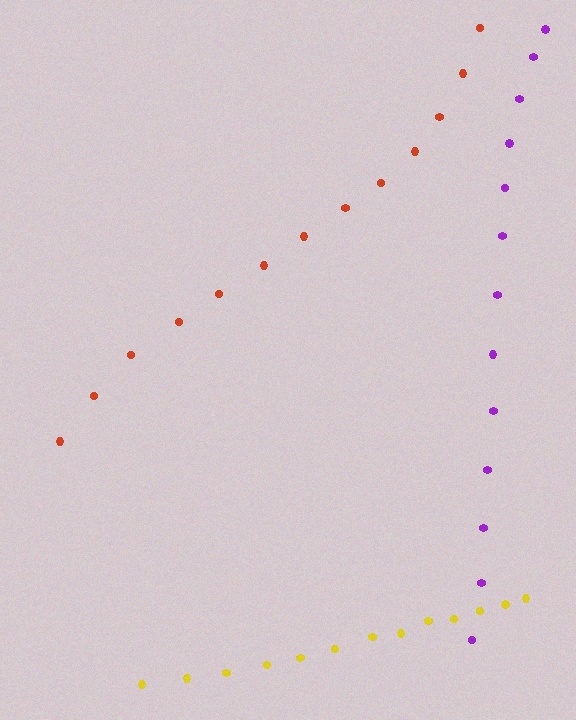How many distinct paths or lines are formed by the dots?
There are 3 distinct paths.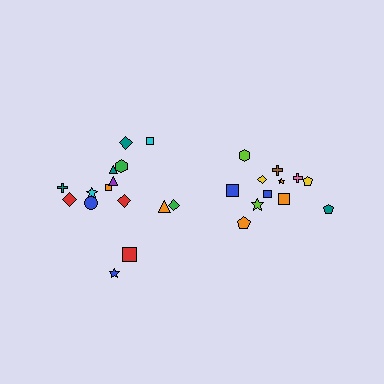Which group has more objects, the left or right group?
The left group.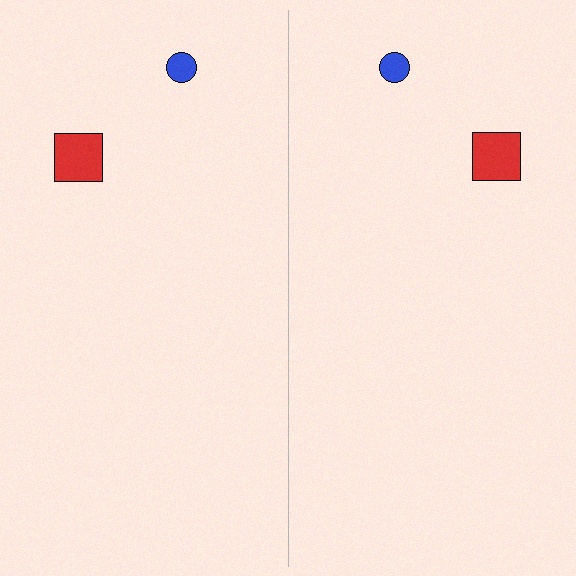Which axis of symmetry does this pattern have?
The pattern has a vertical axis of symmetry running through the center of the image.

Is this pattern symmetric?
Yes, this pattern has bilateral (reflection) symmetry.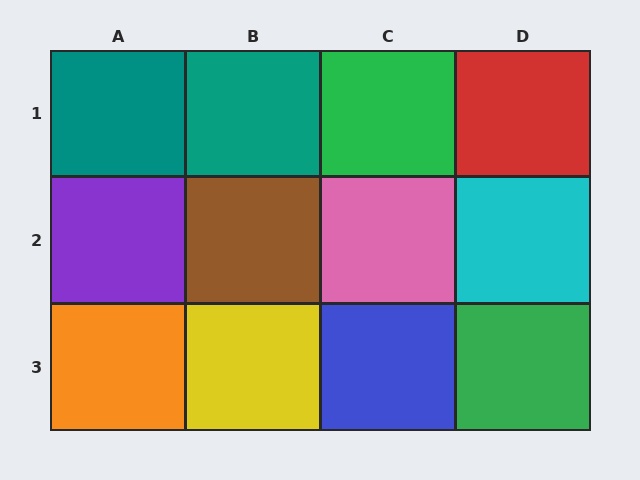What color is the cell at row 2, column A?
Purple.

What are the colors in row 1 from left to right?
Teal, teal, green, red.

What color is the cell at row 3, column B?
Yellow.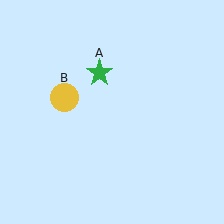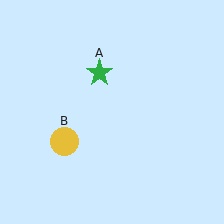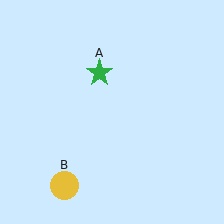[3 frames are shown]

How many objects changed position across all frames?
1 object changed position: yellow circle (object B).